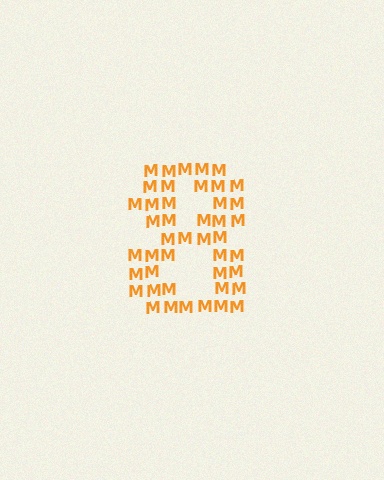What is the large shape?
The large shape is the digit 8.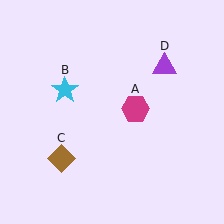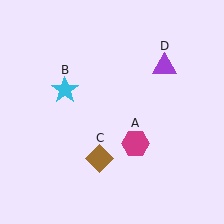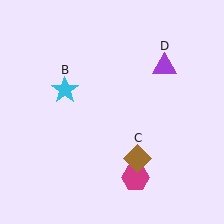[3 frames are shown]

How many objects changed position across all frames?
2 objects changed position: magenta hexagon (object A), brown diamond (object C).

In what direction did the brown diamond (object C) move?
The brown diamond (object C) moved right.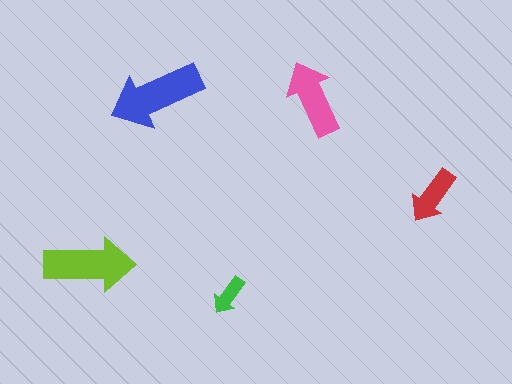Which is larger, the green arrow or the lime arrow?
The lime one.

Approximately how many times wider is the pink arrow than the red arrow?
About 1.5 times wider.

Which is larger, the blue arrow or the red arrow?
The blue one.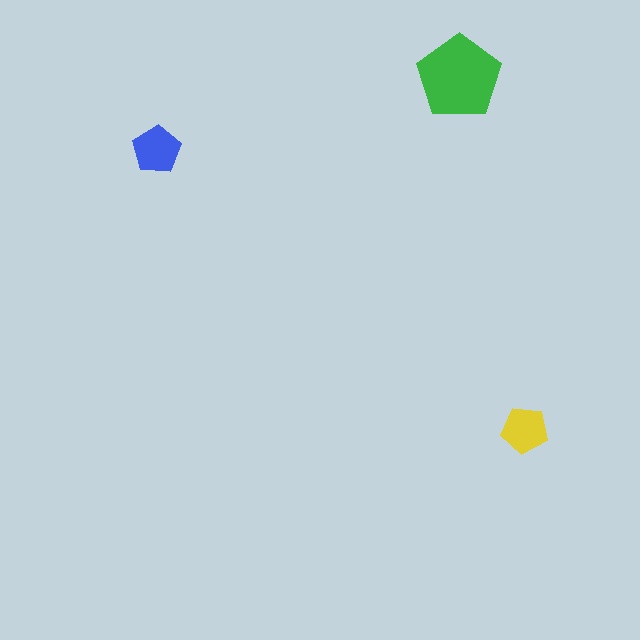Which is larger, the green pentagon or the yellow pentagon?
The green one.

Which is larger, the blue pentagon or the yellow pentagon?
The blue one.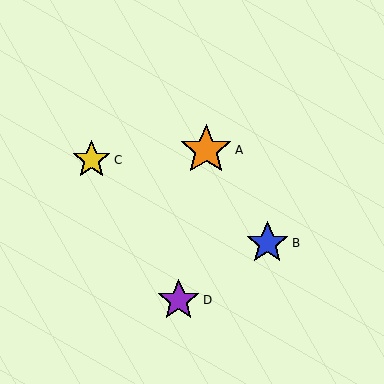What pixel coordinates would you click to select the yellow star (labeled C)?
Click at (92, 160) to select the yellow star C.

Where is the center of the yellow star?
The center of the yellow star is at (92, 160).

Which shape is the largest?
The orange star (labeled A) is the largest.